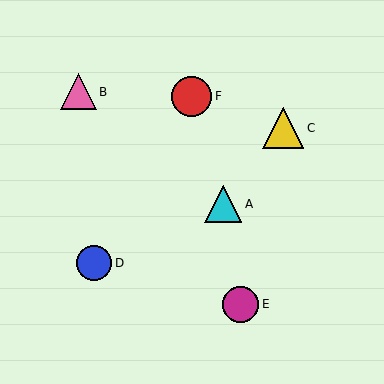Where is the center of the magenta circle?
The center of the magenta circle is at (241, 304).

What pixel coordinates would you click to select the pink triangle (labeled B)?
Click at (79, 92) to select the pink triangle B.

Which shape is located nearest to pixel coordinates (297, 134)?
The yellow triangle (labeled C) at (283, 128) is nearest to that location.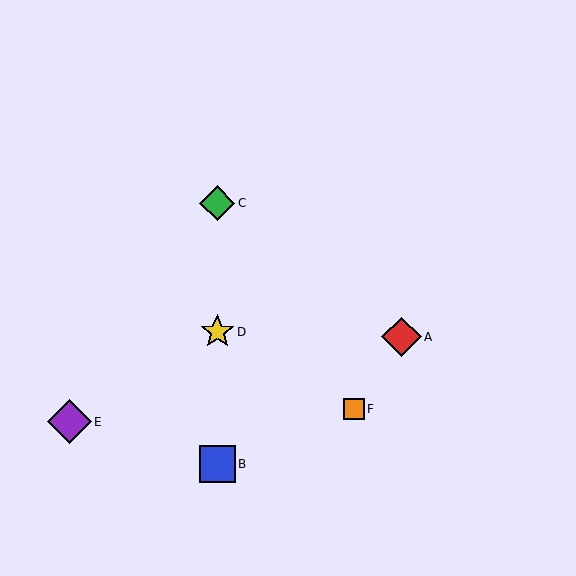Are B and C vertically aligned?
Yes, both are at x≈217.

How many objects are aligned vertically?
3 objects (B, C, D) are aligned vertically.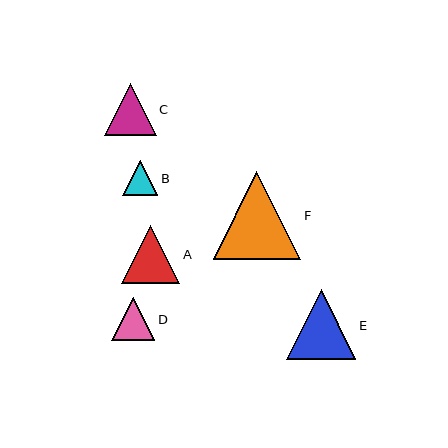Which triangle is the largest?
Triangle F is the largest with a size of approximately 88 pixels.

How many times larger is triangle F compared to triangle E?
Triangle F is approximately 1.3 times the size of triangle E.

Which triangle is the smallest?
Triangle B is the smallest with a size of approximately 35 pixels.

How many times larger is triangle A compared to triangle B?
Triangle A is approximately 1.6 times the size of triangle B.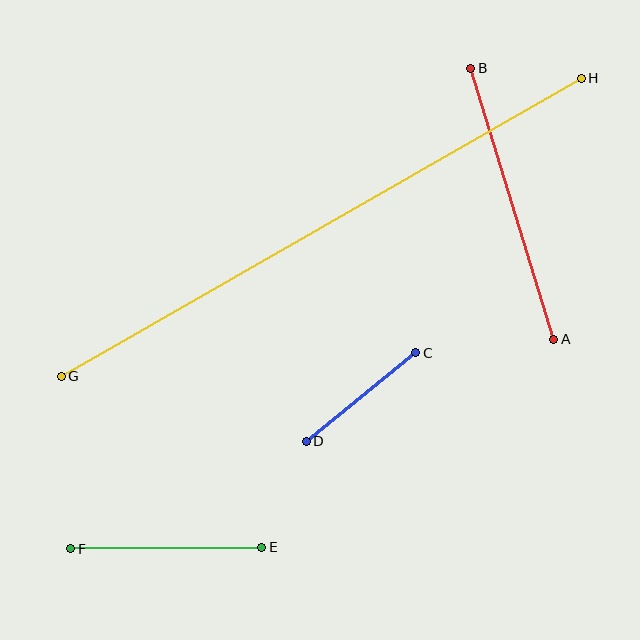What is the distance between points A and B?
The distance is approximately 284 pixels.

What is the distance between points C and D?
The distance is approximately 140 pixels.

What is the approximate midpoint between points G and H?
The midpoint is at approximately (321, 227) pixels.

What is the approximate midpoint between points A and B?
The midpoint is at approximately (512, 204) pixels.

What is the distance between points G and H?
The distance is approximately 600 pixels.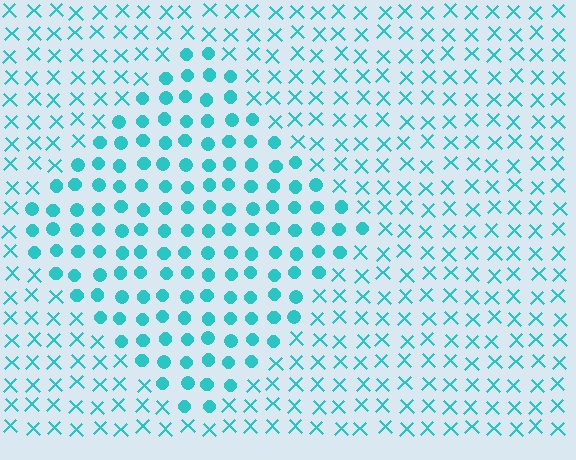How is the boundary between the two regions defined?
The boundary is defined by a change in element shape: circles inside vs. X marks outside. All elements share the same color and spacing.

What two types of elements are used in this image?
The image uses circles inside the diamond region and X marks outside it.